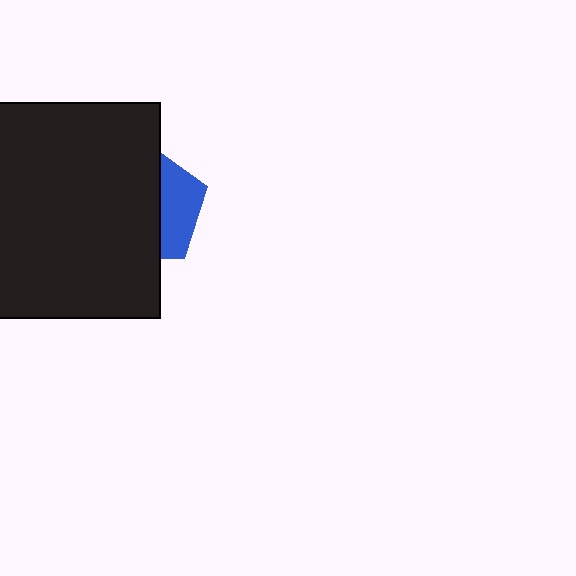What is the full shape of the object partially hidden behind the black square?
The partially hidden object is a blue pentagon.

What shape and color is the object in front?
The object in front is a black square.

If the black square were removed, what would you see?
You would see the complete blue pentagon.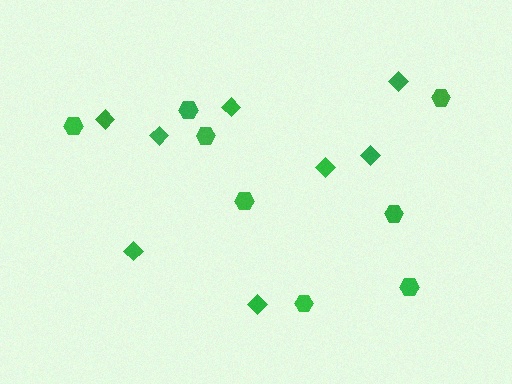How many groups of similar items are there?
There are 2 groups: one group of hexagons (8) and one group of diamonds (8).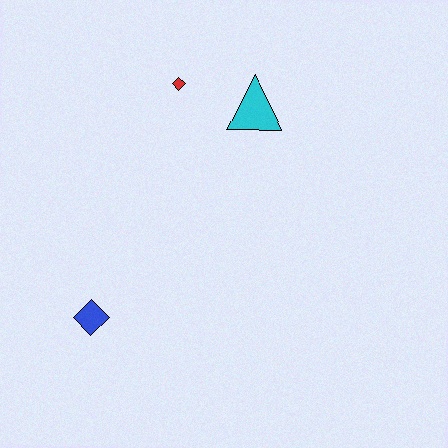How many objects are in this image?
There are 3 objects.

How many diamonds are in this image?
There are 2 diamonds.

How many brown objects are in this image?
There are no brown objects.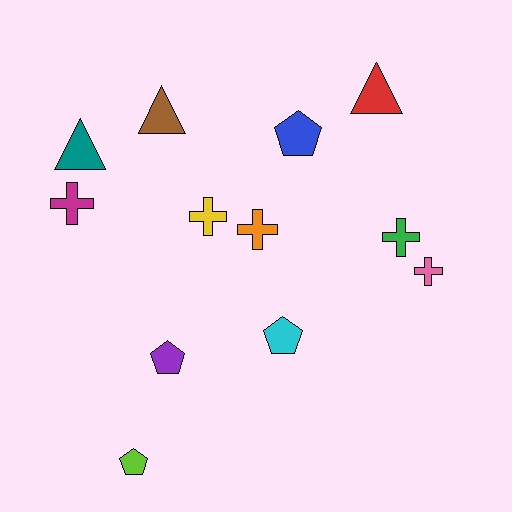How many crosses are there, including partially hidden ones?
There are 5 crosses.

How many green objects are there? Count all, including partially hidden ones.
There is 1 green object.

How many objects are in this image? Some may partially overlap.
There are 12 objects.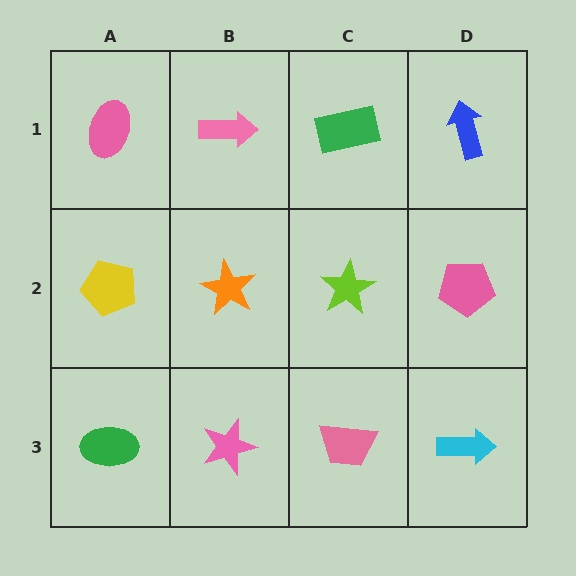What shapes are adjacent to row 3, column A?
A yellow pentagon (row 2, column A), a pink star (row 3, column B).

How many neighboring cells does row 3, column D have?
2.